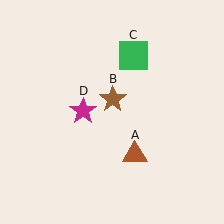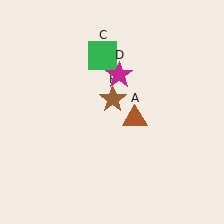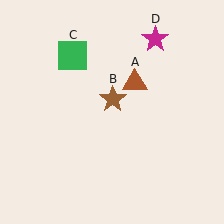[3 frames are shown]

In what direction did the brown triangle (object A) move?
The brown triangle (object A) moved up.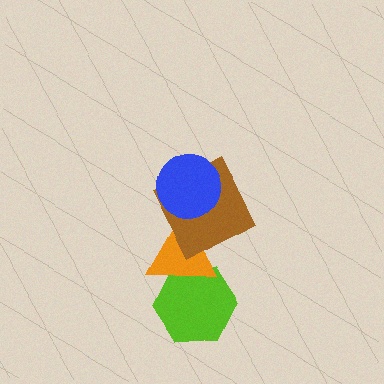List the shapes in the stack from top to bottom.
From top to bottom: the blue circle, the brown square, the orange triangle, the lime hexagon.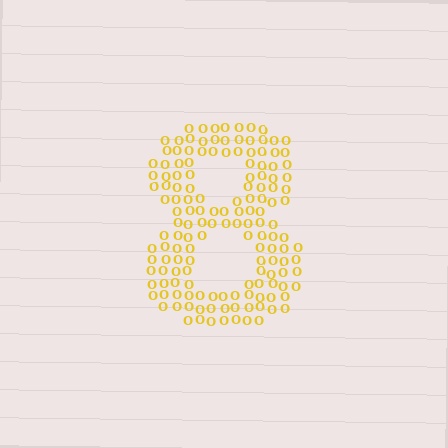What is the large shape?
The large shape is the digit 8.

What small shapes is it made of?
It is made of small letter O's.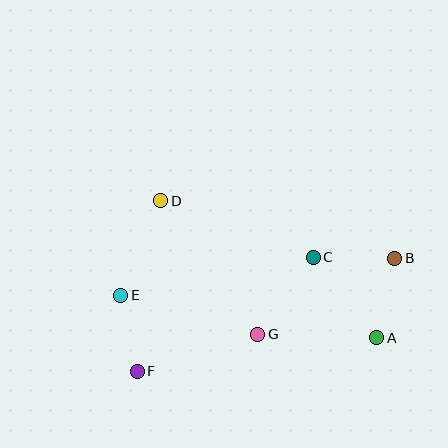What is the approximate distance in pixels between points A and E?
The distance between A and E is approximately 260 pixels.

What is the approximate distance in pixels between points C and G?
The distance between C and G is approximately 95 pixels.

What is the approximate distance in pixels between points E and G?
The distance between E and G is approximately 142 pixels.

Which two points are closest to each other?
Points E and F are closest to each other.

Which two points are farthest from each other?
Points B and F are farthest from each other.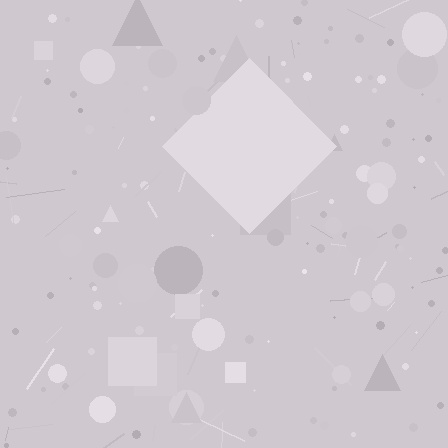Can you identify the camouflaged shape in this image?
The camouflaged shape is a diamond.